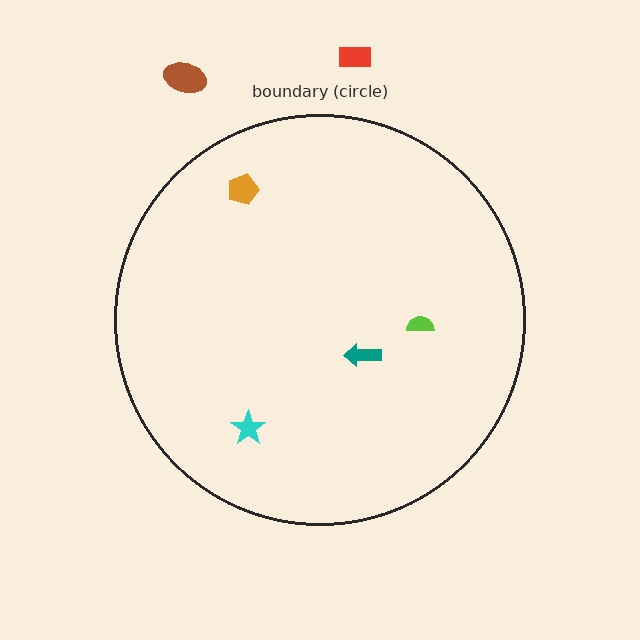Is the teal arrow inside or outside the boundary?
Inside.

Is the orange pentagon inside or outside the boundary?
Inside.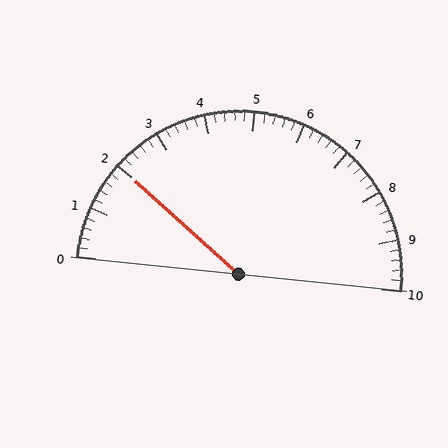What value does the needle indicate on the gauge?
The needle indicates approximately 2.0.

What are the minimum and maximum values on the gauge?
The gauge ranges from 0 to 10.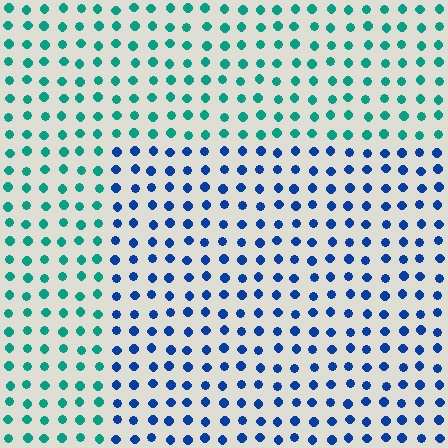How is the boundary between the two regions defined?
The boundary is defined purely by a slight shift in hue (about 50 degrees). Spacing, size, and orientation are identical on both sides.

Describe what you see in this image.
The image is filled with small teal elements in a uniform arrangement. A rectangle-shaped region is visible where the elements are tinted to a slightly different hue, forming a subtle color boundary.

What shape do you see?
I see a rectangle.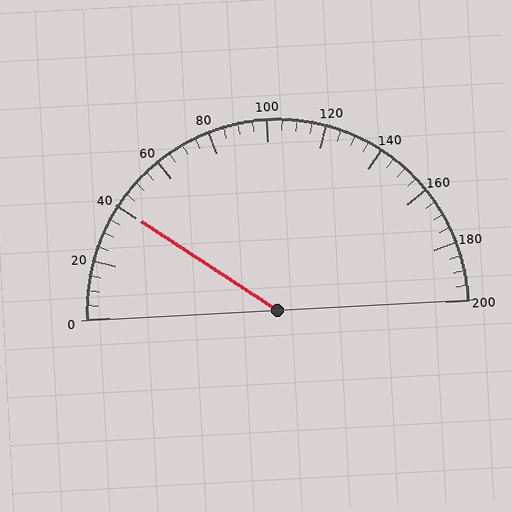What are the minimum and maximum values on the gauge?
The gauge ranges from 0 to 200.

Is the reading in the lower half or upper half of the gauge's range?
The reading is in the lower half of the range (0 to 200).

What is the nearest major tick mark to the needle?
The nearest major tick mark is 40.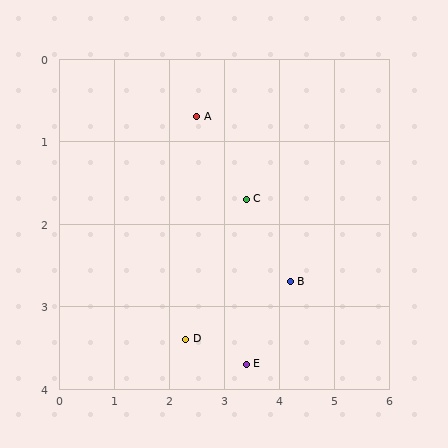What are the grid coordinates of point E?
Point E is at approximately (3.4, 3.7).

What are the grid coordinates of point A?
Point A is at approximately (2.5, 0.7).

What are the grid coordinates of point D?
Point D is at approximately (2.3, 3.4).